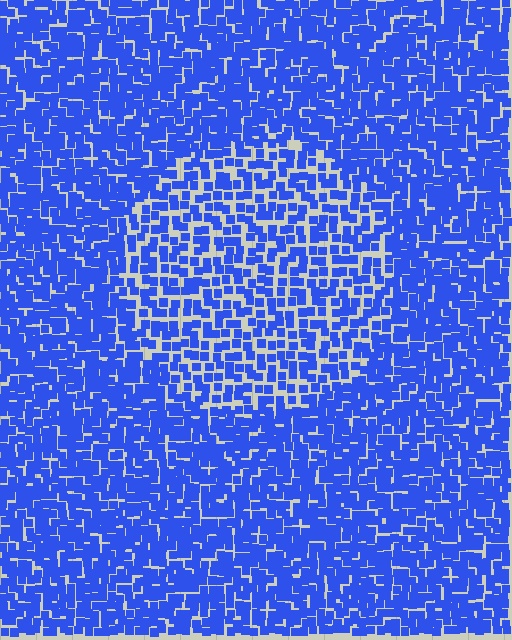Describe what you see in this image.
The image contains small blue elements arranged at two different densities. A circle-shaped region is visible where the elements are less densely packed than the surrounding area.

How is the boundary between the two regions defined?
The boundary is defined by a change in element density (approximately 1.6x ratio). All elements are the same color, size, and shape.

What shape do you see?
I see a circle.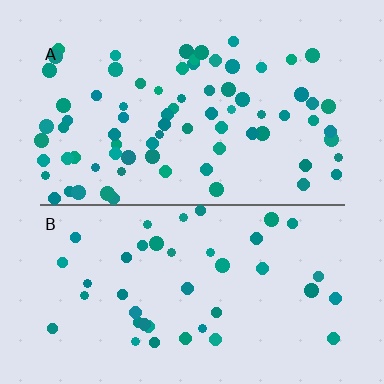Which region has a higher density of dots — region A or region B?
A (the top).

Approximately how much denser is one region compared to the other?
Approximately 1.8× — region A over region B.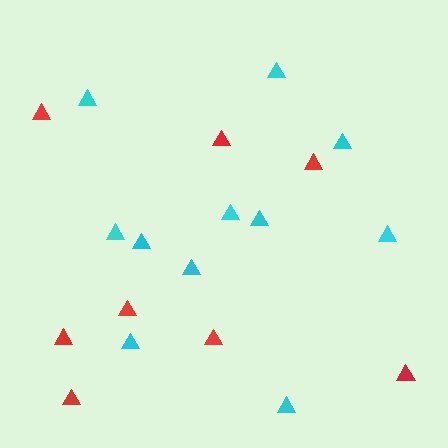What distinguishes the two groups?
There are 2 groups: one group of red triangles (8) and one group of cyan triangles (11).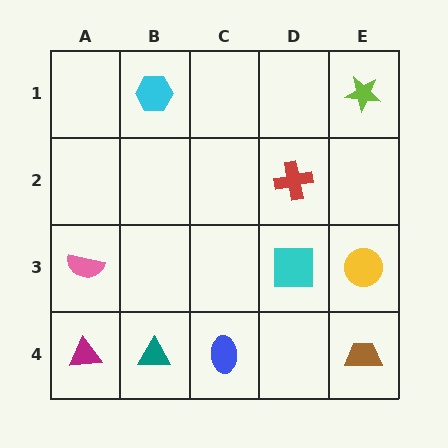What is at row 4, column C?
A blue ellipse.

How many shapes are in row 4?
4 shapes.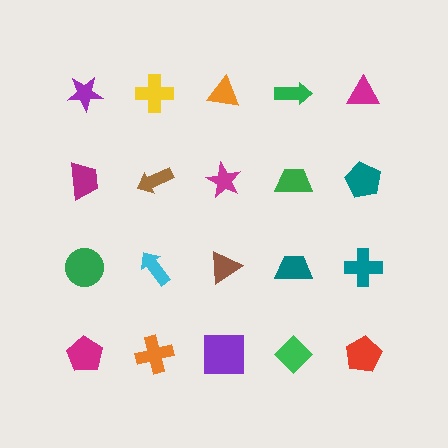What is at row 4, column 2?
An orange cross.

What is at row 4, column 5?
A red pentagon.